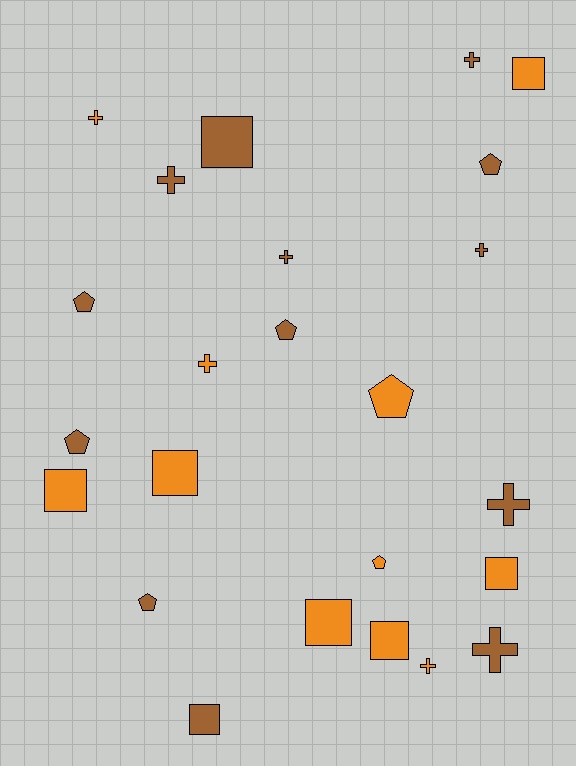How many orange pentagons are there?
There are 2 orange pentagons.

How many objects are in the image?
There are 24 objects.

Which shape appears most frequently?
Cross, with 9 objects.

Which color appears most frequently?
Brown, with 13 objects.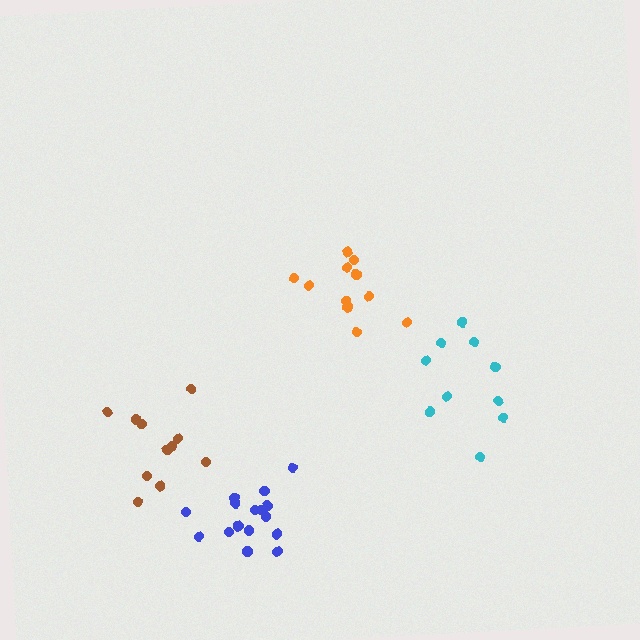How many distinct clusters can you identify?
There are 4 distinct clusters.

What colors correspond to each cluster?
The clusters are colored: cyan, orange, blue, brown.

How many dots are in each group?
Group 1: 10 dots, Group 2: 11 dots, Group 3: 16 dots, Group 4: 11 dots (48 total).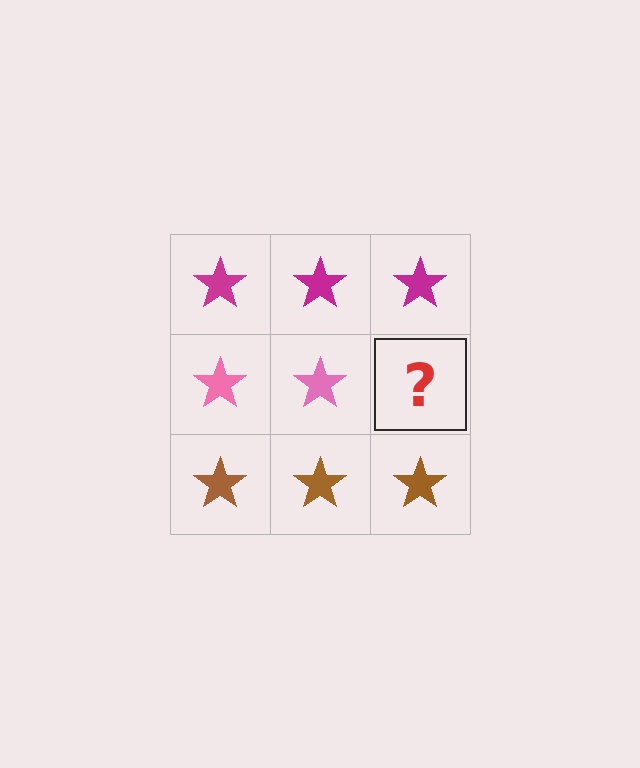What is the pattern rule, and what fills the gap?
The rule is that each row has a consistent color. The gap should be filled with a pink star.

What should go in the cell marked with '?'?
The missing cell should contain a pink star.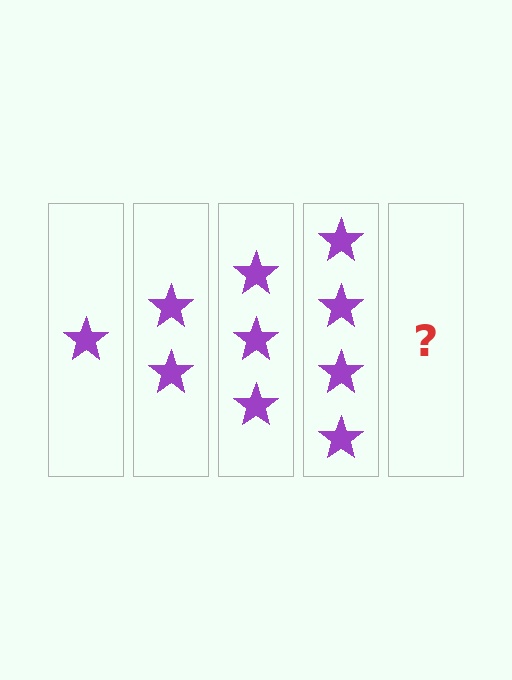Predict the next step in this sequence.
The next step is 5 stars.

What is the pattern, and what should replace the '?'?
The pattern is that each step adds one more star. The '?' should be 5 stars.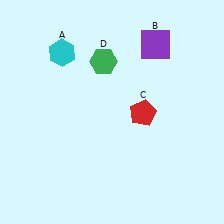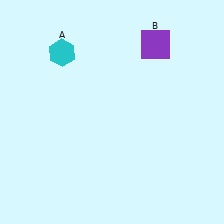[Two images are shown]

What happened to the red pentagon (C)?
The red pentagon (C) was removed in Image 2. It was in the bottom-right area of Image 1.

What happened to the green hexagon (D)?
The green hexagon (D) was removed in Image 2. It was in the top-left area of Image 1.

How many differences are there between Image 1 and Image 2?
There are 2 differences between the two images.